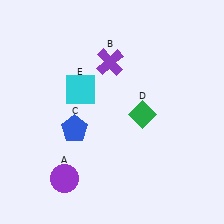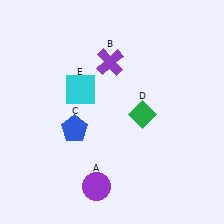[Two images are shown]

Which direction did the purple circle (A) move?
The purple circle (A) moved right.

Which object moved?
The purple circle (A) moved right.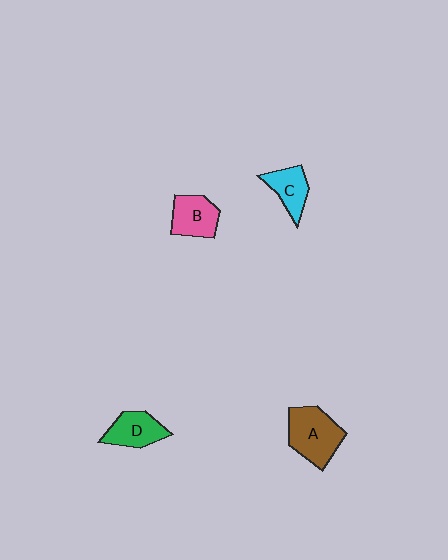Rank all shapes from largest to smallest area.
From largest to smallest: A (brown), B (pink), D (green), C (cyan).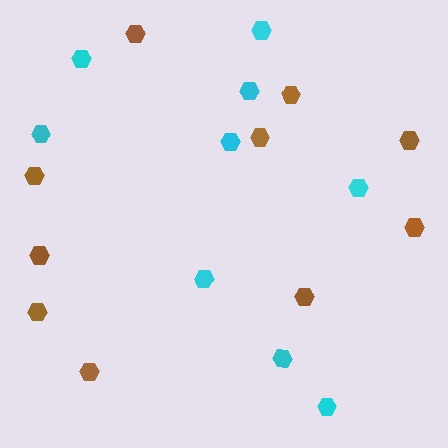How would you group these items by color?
There are 2 groups: one group of cyan hexagons (9) and one group of brown hexagons (10).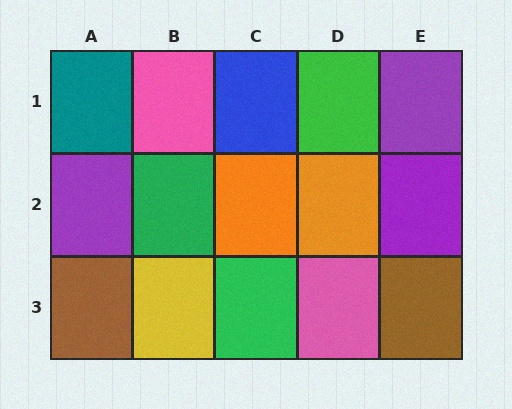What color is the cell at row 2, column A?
Purple.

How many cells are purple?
3 cells are purple.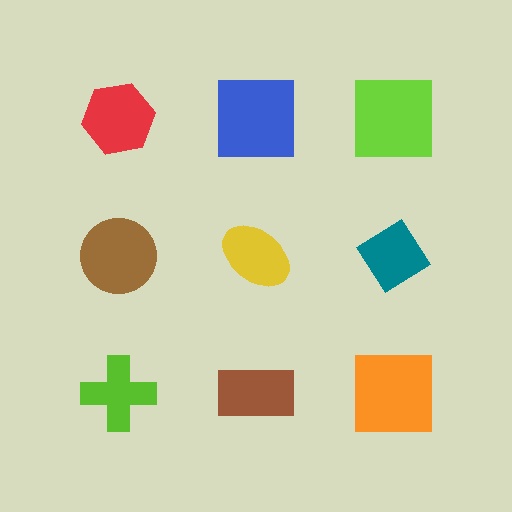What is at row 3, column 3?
An orange square.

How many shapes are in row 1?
3 shapes.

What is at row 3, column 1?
A lime cross.